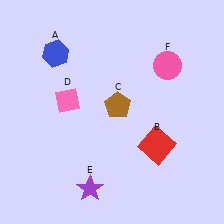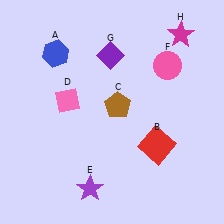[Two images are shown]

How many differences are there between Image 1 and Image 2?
There are 2 differences between the two images.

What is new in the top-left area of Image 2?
A purple diamond (G) was added in the top-left area of Image 2.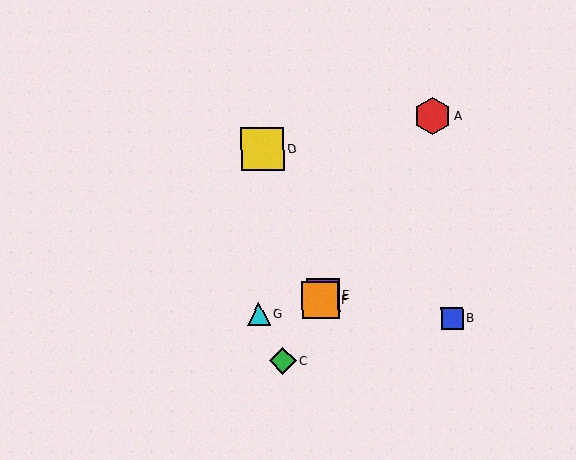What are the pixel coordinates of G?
Object G is at (259, 314).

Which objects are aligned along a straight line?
Objects A, C, E, F are aligned along a straight line.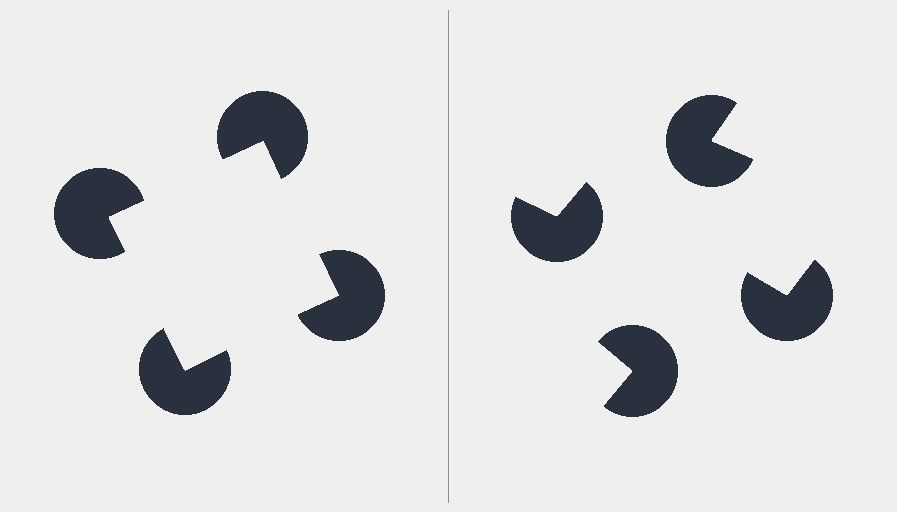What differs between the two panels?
The pac-man discs are positioned identically on both sides; only the wedge orientations differ. On the left they align to a square; on the right they are misaligned.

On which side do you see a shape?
An illusory square appears on the left side. On the right side the wedge cuts are rotated, so no coherent shape forms.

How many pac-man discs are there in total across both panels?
8 — 4 on each side.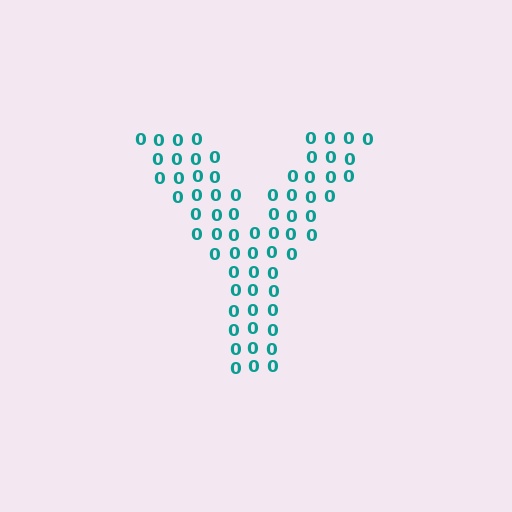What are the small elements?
The small elements are digit 0's.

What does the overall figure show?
The overall figure shows the letter Y.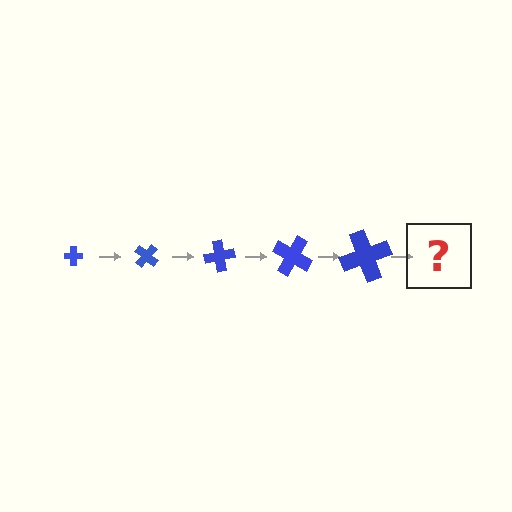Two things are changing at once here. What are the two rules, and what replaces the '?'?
The two rules are that the cross grows larger each step and it rotates 40 degrees each step. The '?' should be a cross, larger than the previous one and rotated 200 degrees from the start.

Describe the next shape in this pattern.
It should be a cross, larger than the previous one and rotated 200 degrees from the start.